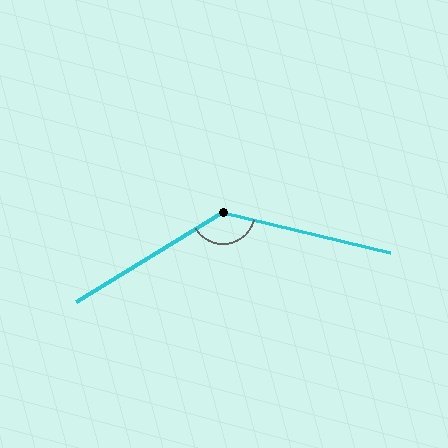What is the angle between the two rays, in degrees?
Approximately 135 degrees.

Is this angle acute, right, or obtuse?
It is obtuse.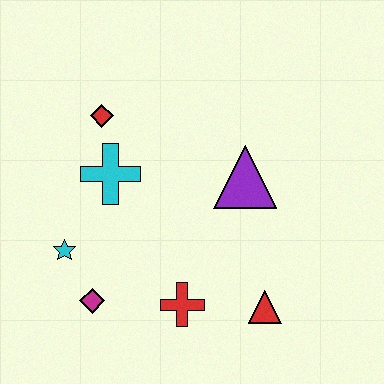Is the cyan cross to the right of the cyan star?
Yes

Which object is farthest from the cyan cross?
The red triangle is farthest from the cyan cross.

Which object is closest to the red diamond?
The cyan cross is closest to the red diamond.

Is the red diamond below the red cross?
No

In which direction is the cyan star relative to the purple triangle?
The cyan star is to the left of the purple triangle.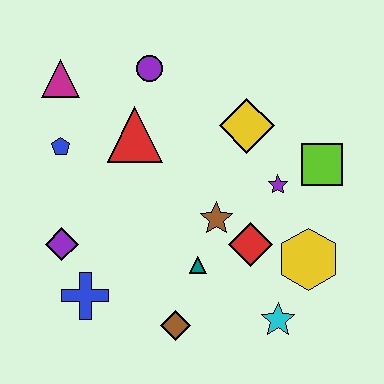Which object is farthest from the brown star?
The magenta triangle is farthest from the brown star.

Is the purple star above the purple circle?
No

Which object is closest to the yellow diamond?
The purple star is closest to the yellow diamond.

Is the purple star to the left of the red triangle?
No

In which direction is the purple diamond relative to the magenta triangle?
The purple diamond is below the magenta triangle.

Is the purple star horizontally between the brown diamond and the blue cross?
No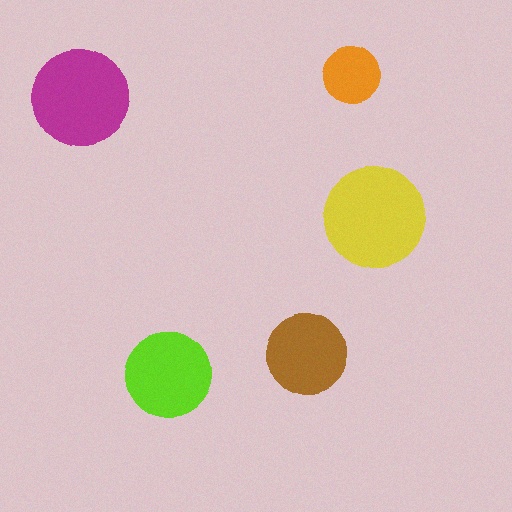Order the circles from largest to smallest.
the yellow one, the magenta one, the lime one, the brown one, the orange one.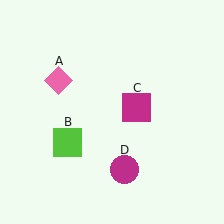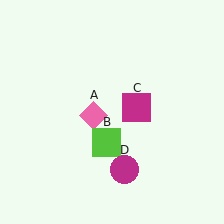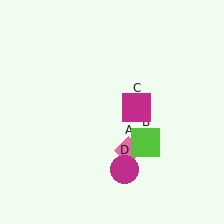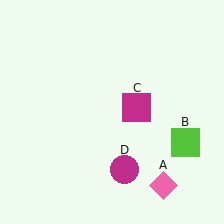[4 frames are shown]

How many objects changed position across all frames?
2 objects changed position: pink diamond (object A), lime square (object B).